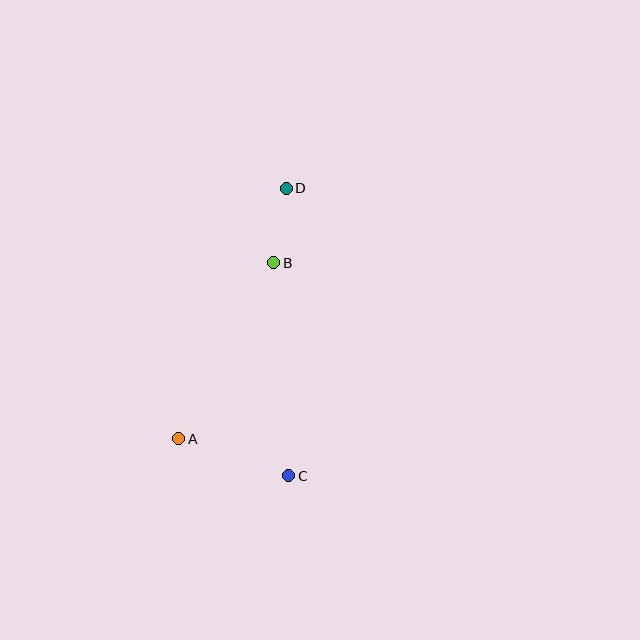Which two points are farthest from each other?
Points C and D are farthest from each other.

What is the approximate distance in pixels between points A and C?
The distance between A and C is approximately 115 pixels.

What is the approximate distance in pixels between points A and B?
The distance between A and B is approximately 200 pixels.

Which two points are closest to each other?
Points B and D are closest to each other.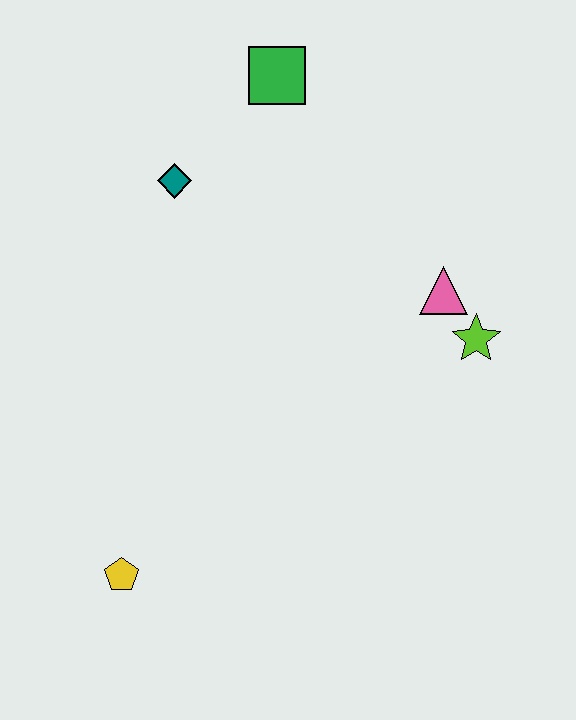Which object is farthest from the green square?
The yellow pentagon is farthest from the green square.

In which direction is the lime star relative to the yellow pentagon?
The lime star is to the right of the yellow pentagon.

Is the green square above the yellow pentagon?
Yes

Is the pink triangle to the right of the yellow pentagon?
Yes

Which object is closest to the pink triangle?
The lime star is closest to the pink triangle.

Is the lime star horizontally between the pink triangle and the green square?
No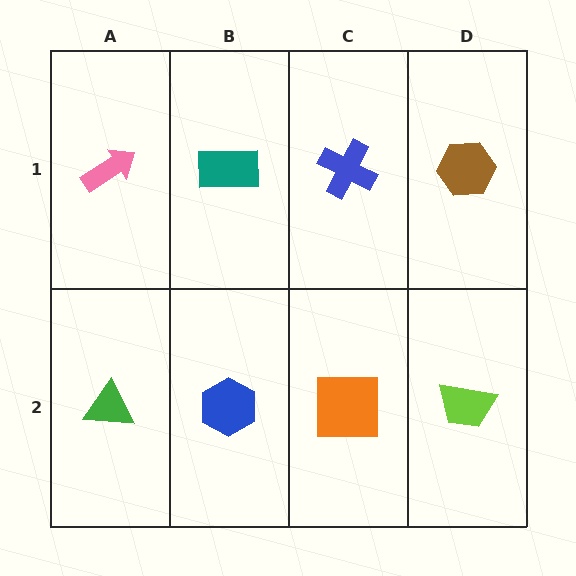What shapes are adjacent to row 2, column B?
A teal rectangle (row 1, column B), a green triangle (row 2, column A), an orange square (row 2, column C).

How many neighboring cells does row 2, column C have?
3.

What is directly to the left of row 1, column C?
A teal rectangle.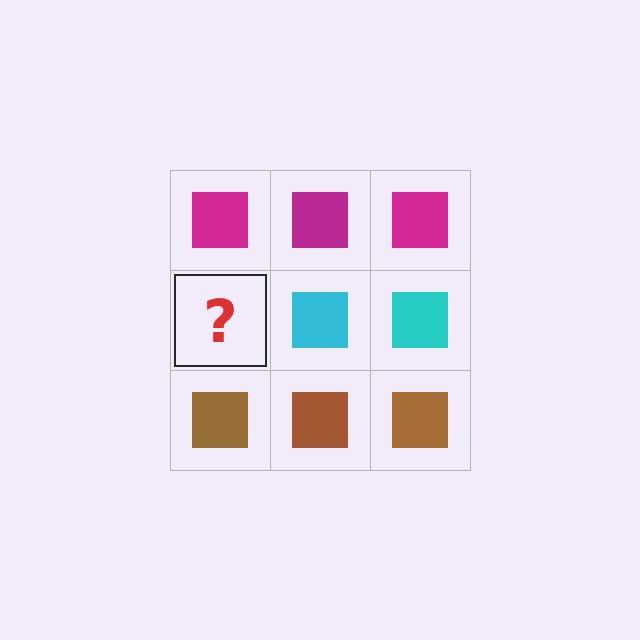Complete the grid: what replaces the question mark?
The question mark should be replaced with a cyan square.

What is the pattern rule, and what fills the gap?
The rule is that each row has a consistent color. The gap should be filled with a cyan square.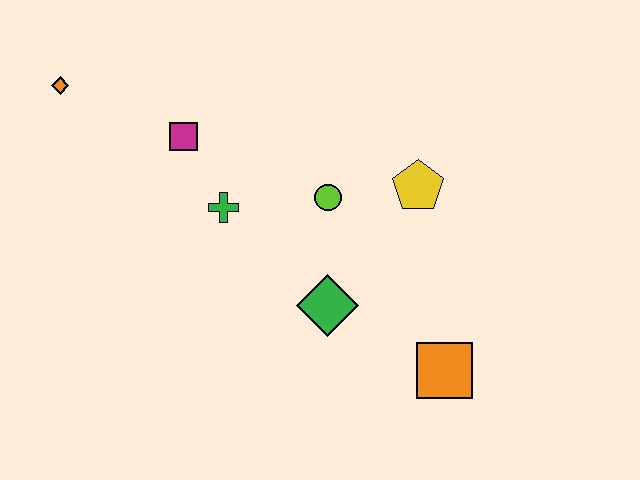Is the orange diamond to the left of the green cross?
Yes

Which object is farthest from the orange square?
The orange diamond is farthest from the orange square.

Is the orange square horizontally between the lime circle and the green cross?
No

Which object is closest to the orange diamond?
The magenta square is closest to the orange diamond.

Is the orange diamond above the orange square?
Yes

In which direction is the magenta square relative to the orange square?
The magenta square is to the left of the orange square.